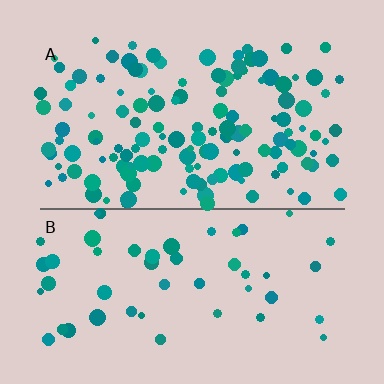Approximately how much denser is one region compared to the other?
Approximately 2.6× — region A over region B.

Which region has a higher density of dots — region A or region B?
A (the top).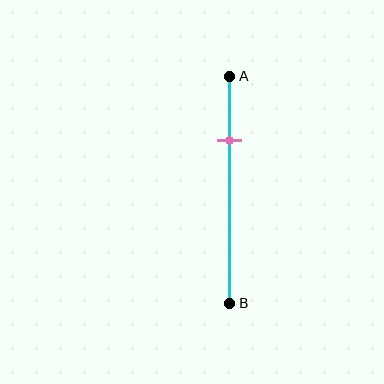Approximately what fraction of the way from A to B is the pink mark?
The pink mark is approximately 30% of the way from A to B.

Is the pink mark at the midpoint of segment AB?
No, the mark is at about 30% from A, not at the 50% midpoint.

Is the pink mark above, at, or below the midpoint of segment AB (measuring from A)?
The pink mark is above the midpoint of segment AB.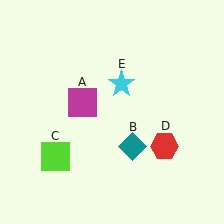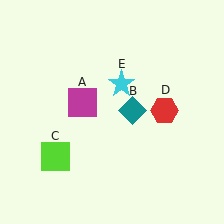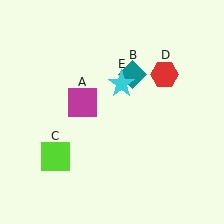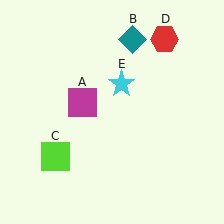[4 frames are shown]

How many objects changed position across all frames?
2 objects changed position: teal diamond (object B), red hexagon (object D).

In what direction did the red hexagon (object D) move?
The red hexagon (object D) moved up.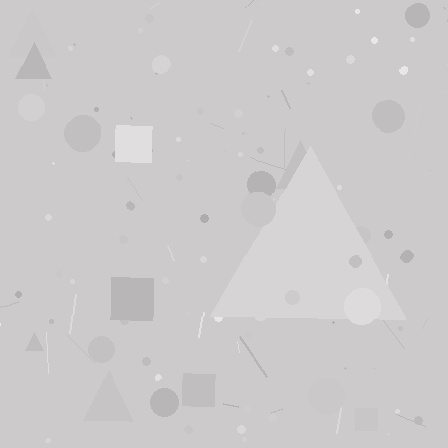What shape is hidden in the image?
A triangle is hidden in the image.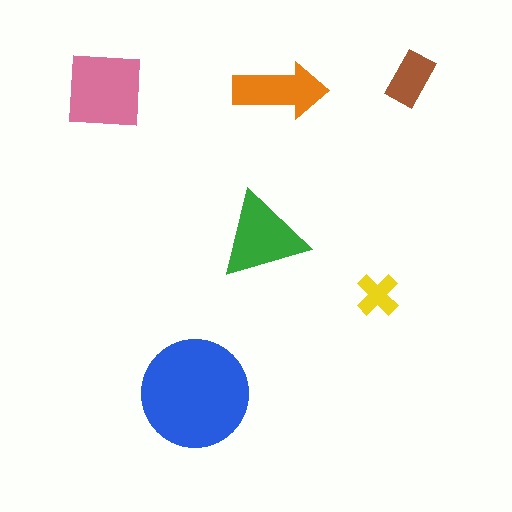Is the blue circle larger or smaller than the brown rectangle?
Larger.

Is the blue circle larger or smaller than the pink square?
Larger.